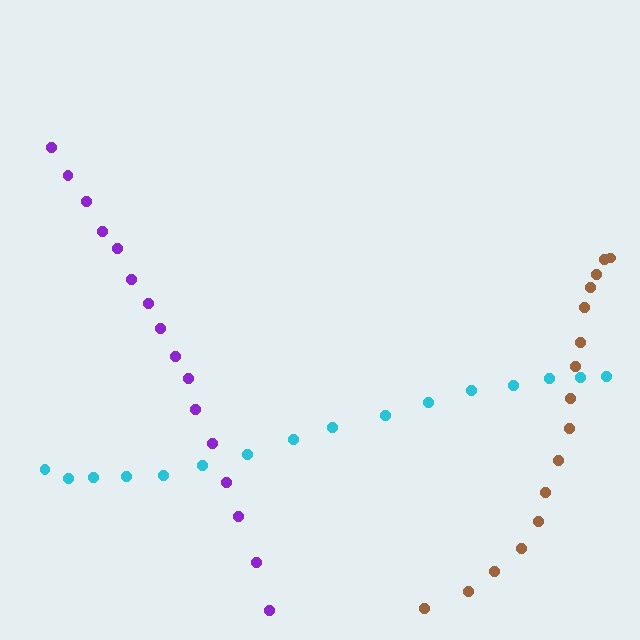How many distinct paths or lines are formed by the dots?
There are 3 distinct paths.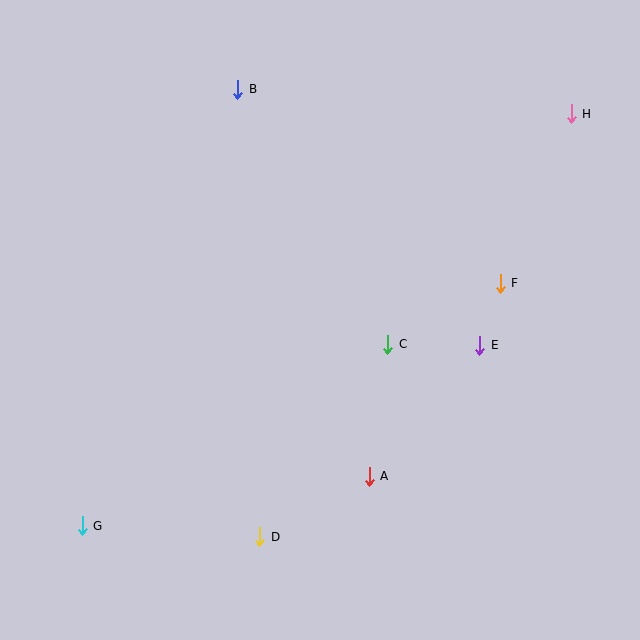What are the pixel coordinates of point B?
Point B is at (238, 89).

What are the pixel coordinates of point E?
Point E is at (480, 345).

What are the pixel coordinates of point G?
Point G is at (82, 526).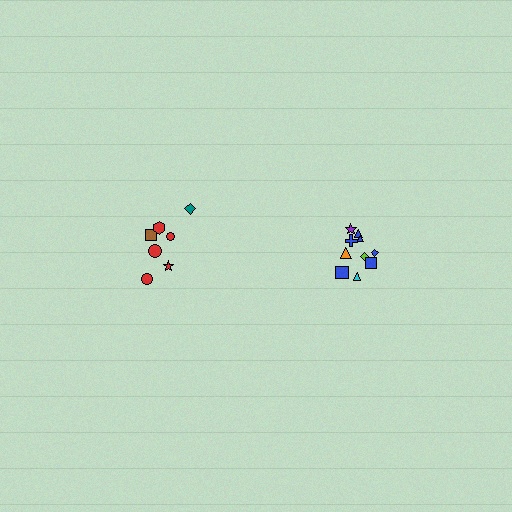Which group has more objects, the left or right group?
The right group.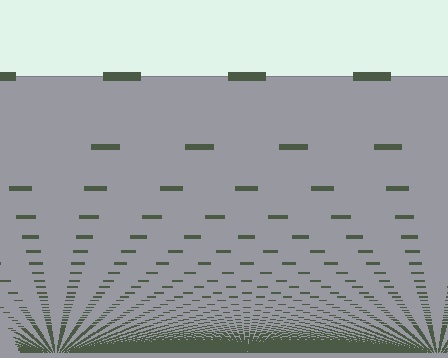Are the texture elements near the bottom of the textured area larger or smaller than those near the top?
Smaller. The gradient is inverted — elements near the bottom are smaller and denser.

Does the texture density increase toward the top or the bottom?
Density increases toward the bottom.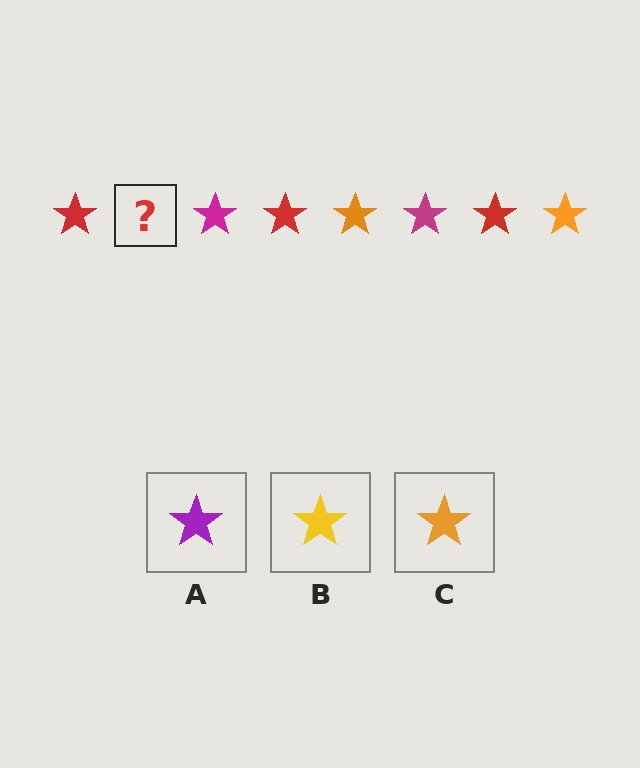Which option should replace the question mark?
Option C.